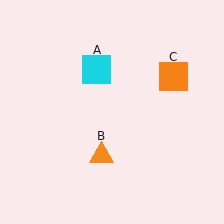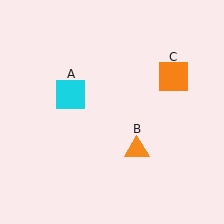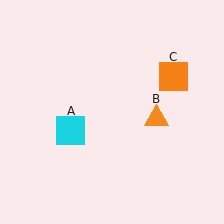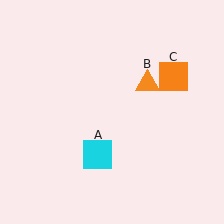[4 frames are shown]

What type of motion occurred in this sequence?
The cyan square (object A), orange triangle (object B) rotated counterclockwise around the center of the scene.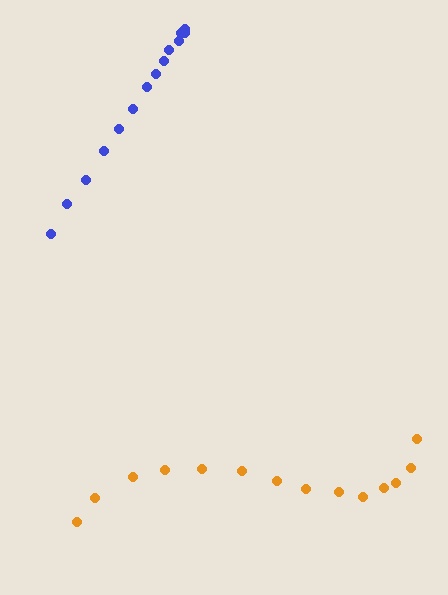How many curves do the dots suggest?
There are 2 distinct paths.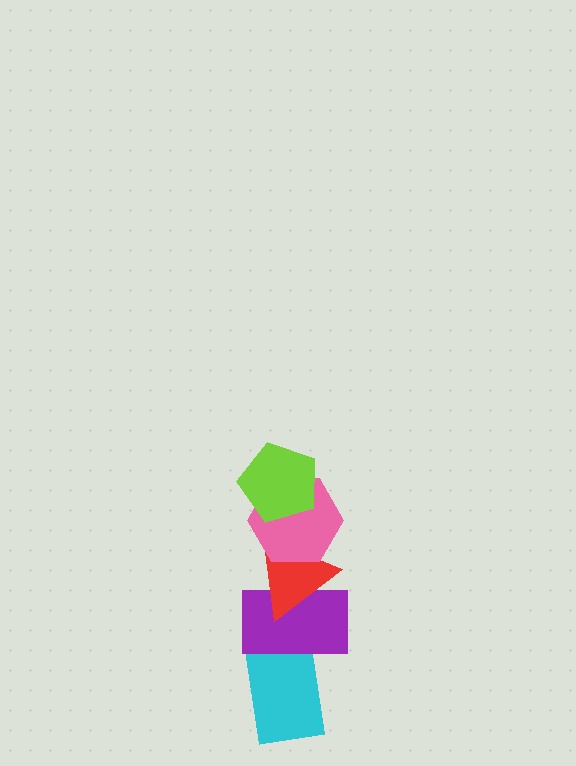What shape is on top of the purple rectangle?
The red triangle is on top of the purple rectangle.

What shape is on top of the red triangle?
The pink hexagon is on top of the red triangle.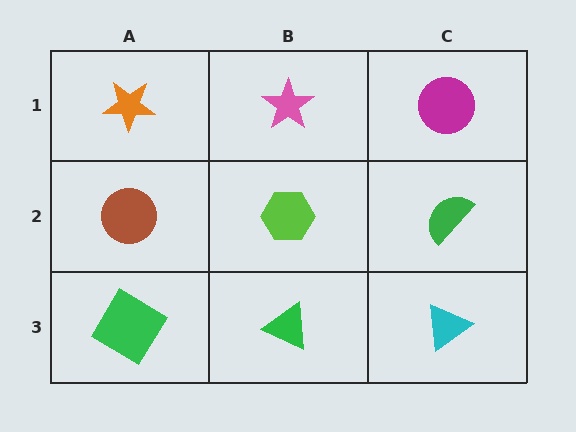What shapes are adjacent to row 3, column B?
A lime hexagon (row 2, column B), a green diamond (row 3, column A), a cyan triangle (row 3, column C).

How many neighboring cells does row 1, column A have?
2.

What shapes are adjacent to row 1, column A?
A brown circle (row 2, column A), a pink star (row 1, column B).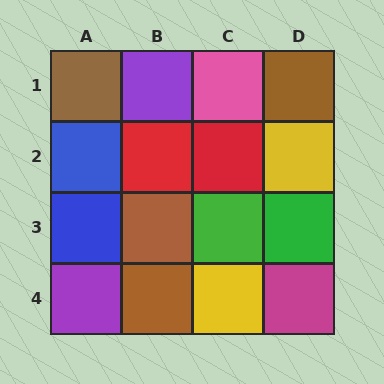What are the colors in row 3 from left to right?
Blue, brown, green, green.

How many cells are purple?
2 cells are purple.